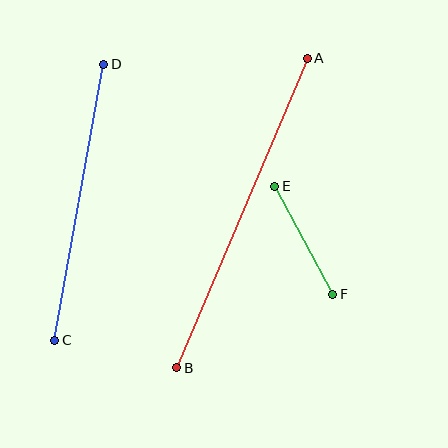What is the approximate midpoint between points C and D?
The midpoint is at approximately (79, 202) pixels.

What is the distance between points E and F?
The distance is approximately 122 pixels.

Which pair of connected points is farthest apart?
Points A and B are farthest apart.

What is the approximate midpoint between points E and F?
The midpoint is at approximately (304, 240) pixels.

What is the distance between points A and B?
The distance is approximately 336 pixels.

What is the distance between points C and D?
The distance is approximately 281 pixels.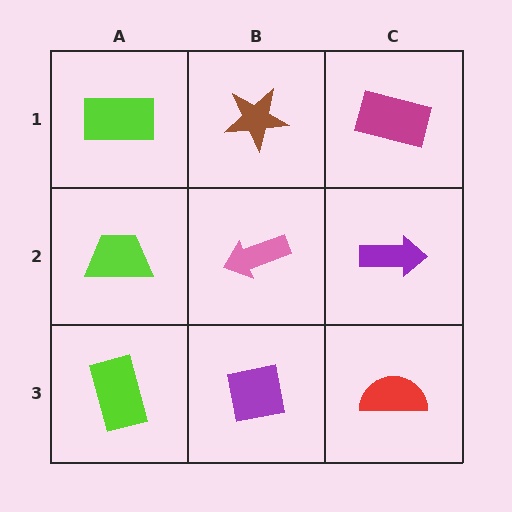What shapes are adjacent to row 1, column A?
A lime trapezoid (row 2, column A), a brown star (row 1, column B).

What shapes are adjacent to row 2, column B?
A brown star (row 1, column B), a purple square (row 3, column B), a lime trapezoid (row 2, column A), a purple arrow (row 2, column C).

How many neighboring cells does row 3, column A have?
2.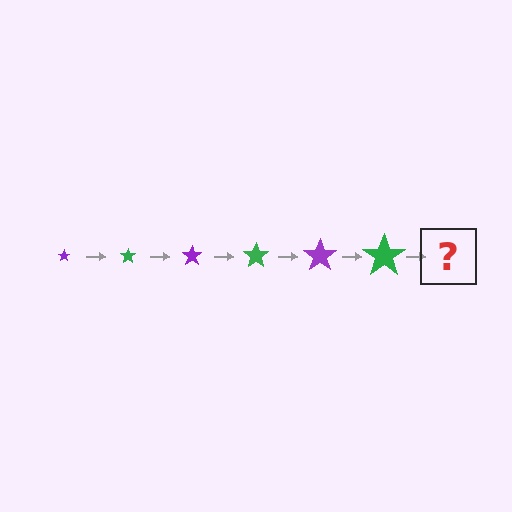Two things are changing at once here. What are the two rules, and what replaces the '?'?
The two rules are that the star grows larger each step and the color cycles through purple and green. The '?' should be a purple star, larger than the previous one.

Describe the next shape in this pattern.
It should be a purple star, larger than the previous one.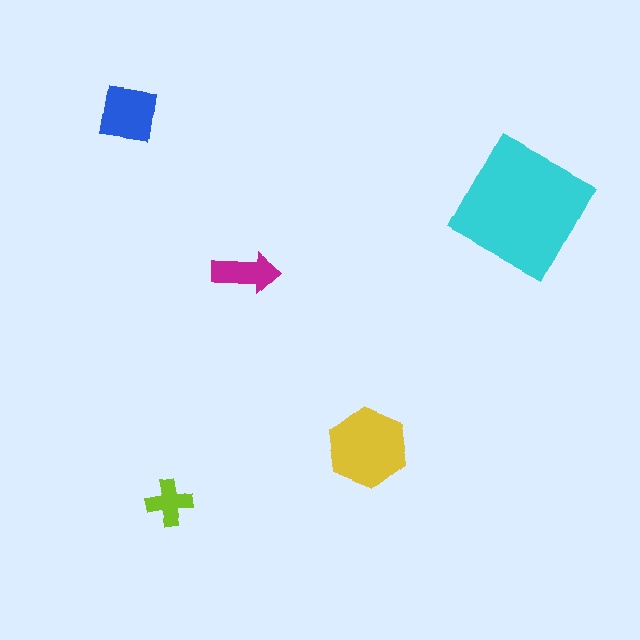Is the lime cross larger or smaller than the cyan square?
Smaller.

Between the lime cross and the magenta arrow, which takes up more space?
The magenta arrow.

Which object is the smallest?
The lime cross.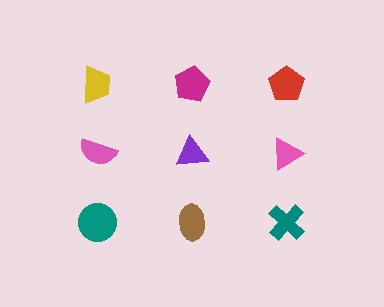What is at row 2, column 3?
A pink triangle.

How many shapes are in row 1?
3 shapes.